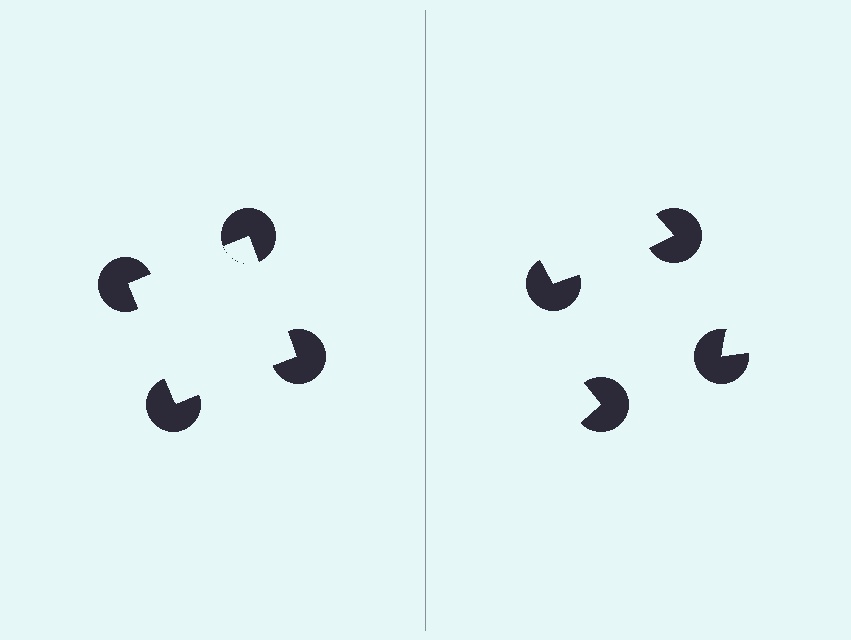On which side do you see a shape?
An illusory square appears on the left side. On the right side the wedge cuts are rotated, so no coherent shape forms.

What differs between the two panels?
The pac-man discs are positioned identically on both sides; only the wedge orientations differ. On the left they align to a square; on the right they are misaligned.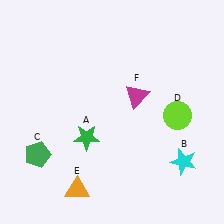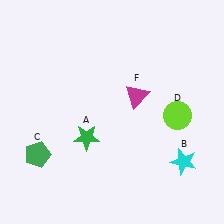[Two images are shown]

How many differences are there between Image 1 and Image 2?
There is 1 difference between the two images.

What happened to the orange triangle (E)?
The orange triangle (E) was removed in Image 2. It was in the bottom-left area of Image 1.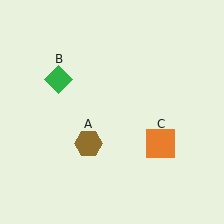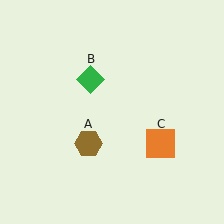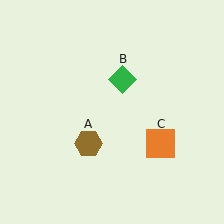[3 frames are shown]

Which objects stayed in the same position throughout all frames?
Brown hexagon (object A) and orange square (object C) remained stationary.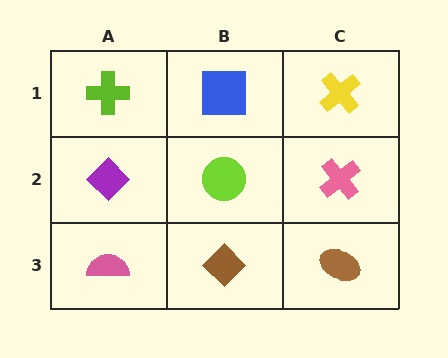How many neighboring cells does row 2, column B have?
4.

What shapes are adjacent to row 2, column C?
A yellow cross (row 1, column C), a brown ellipse (row 3, column C), a lime circle (row 2, column B).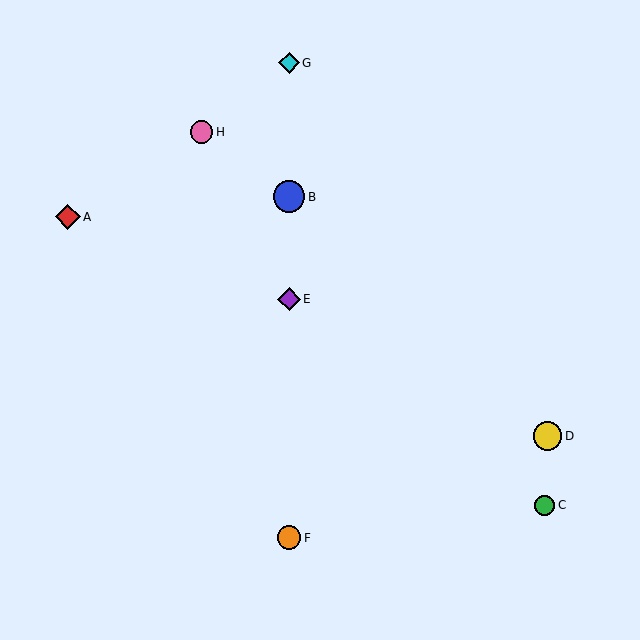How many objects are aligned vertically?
4 objects (B, E, F, G) are aligned vertically.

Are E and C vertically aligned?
No, E is at x≈289 and C is at x≈545.